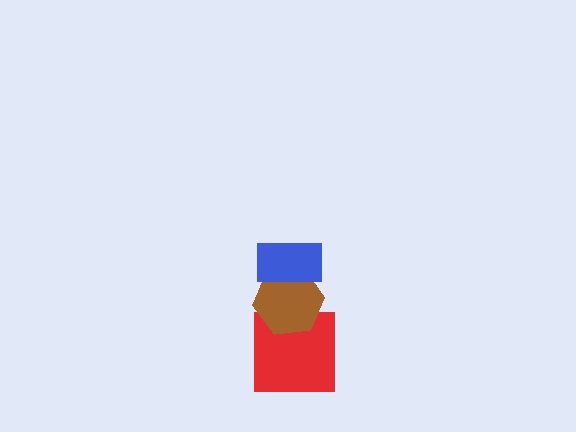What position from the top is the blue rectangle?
The blue rectangle is 1st from the top.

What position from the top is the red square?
The red square is 3rd from the top.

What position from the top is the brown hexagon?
The brown hexagon is 2nd from the top.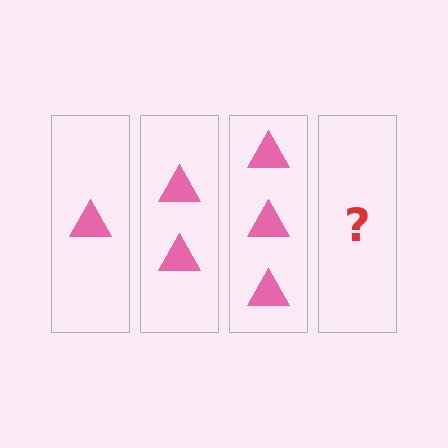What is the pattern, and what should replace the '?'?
The pattern is that each step adds one more triangle. The '?' should be 4 triangles.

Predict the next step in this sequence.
The next step is 4 triangles.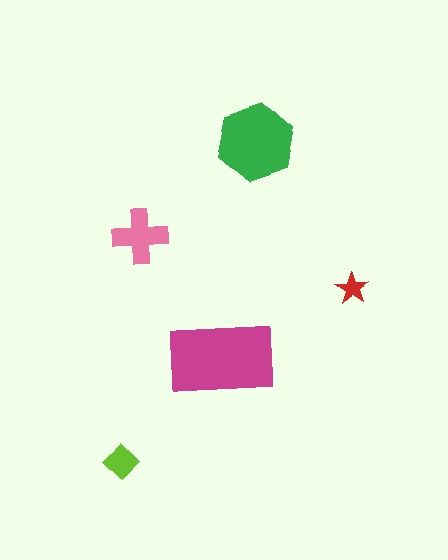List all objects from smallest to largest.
The red star, the lime diamond, the pink cross, the green hexagon, the magenta rectangle.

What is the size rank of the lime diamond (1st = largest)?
4th.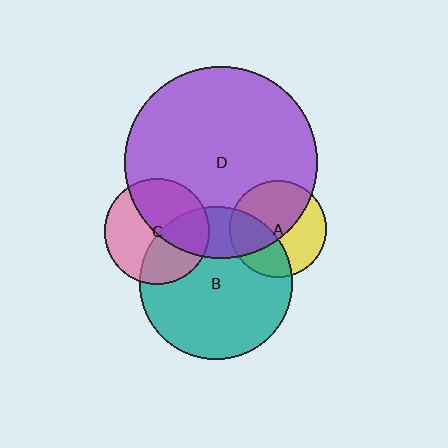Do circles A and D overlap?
Yes.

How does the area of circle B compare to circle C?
Approximately 2.1 times.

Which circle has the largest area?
Circle D (purple).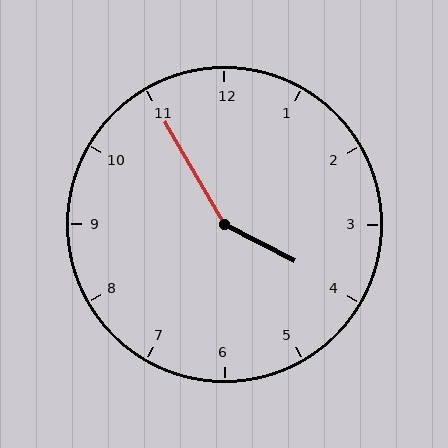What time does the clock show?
3:55.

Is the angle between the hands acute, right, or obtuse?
It is obtuse.